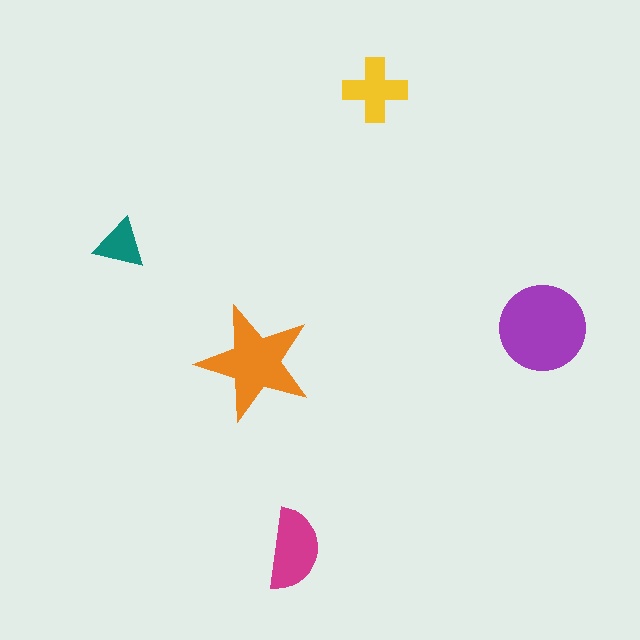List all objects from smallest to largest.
The teal triangle, the yellow cross, the magenta semicircle, the orange star, the purple circle.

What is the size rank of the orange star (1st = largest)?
2nd.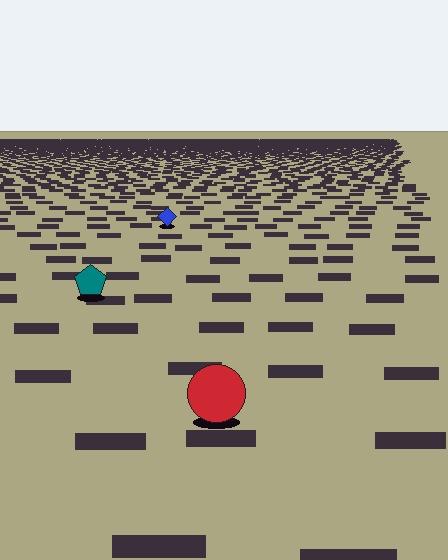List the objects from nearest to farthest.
From nearest to farthest: the red circle, the teal pentagon, the blue diamond.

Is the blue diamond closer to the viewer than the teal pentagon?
No. The teal pentagon is closer — you can tell from the texture gradient: the ground texture is coarser near it.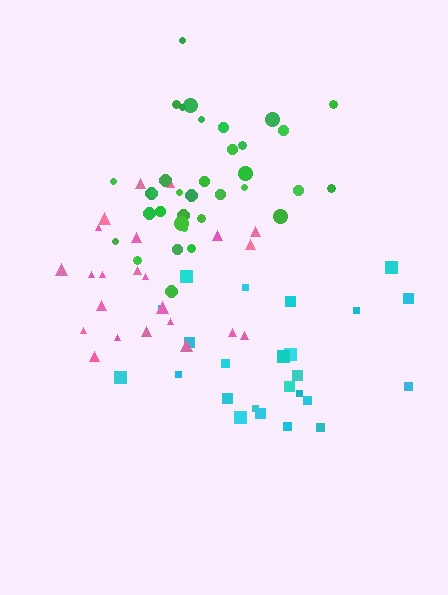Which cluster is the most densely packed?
Green.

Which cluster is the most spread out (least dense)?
Pink.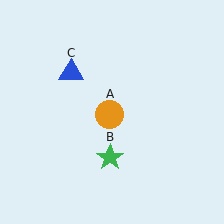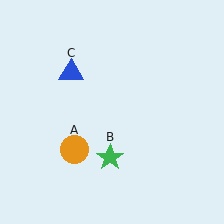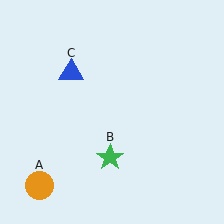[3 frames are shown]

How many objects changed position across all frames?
1 object changed position: orange circle (object A).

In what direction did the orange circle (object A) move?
The orange circle (object A) moved down and to the left.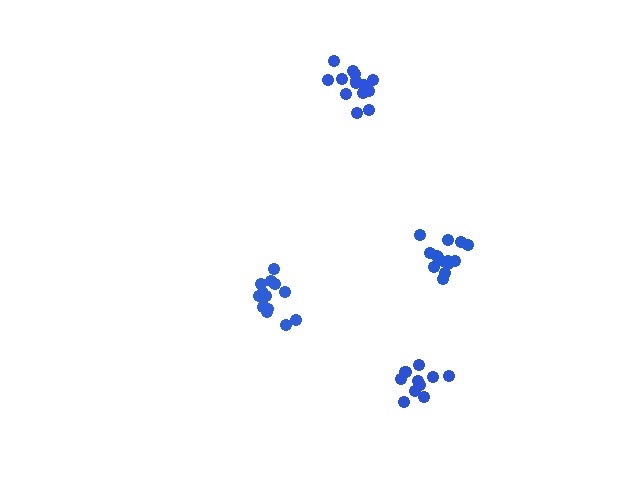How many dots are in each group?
Group 1: 10 dots, Group 2: 15 dots, Group 3: 15 dots, Group 4: 14 dots (54 total).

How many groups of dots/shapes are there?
There are 4 groups.